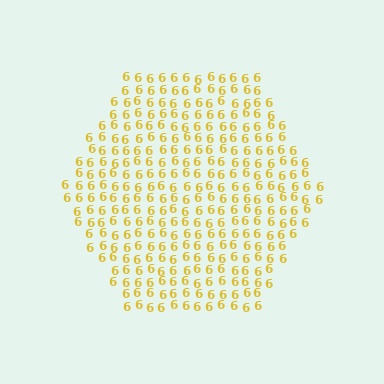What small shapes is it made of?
It is made of small digit 6's.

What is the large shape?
The large shape is a hexagon.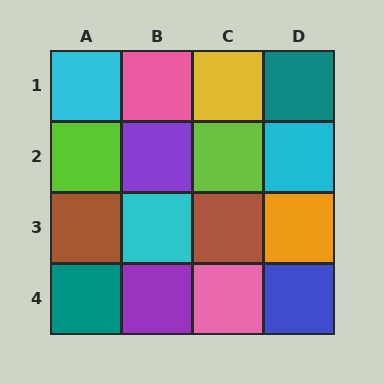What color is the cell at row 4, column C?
Pink.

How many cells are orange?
1 cell is orange.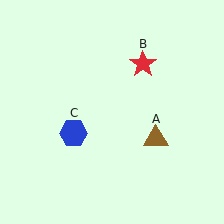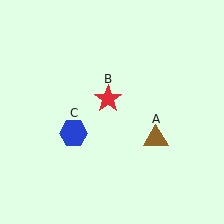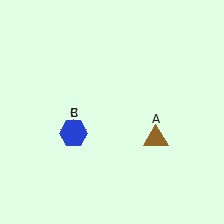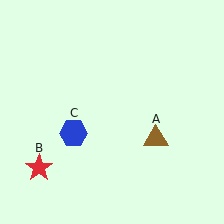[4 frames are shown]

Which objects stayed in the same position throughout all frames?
Brown triangle (object A) and blue hexagon (object C) remained stationary.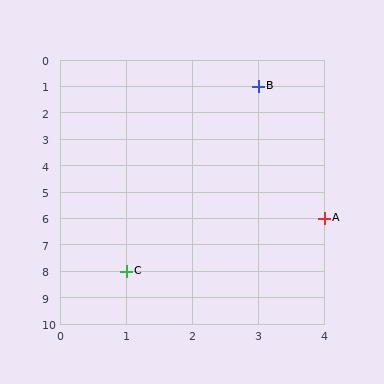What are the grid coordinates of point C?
Point C is at grid coordinates (1, 8).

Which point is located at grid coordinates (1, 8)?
Point C is at (1, 8).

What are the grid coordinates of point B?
Point B is at grid coordinates (3, 1).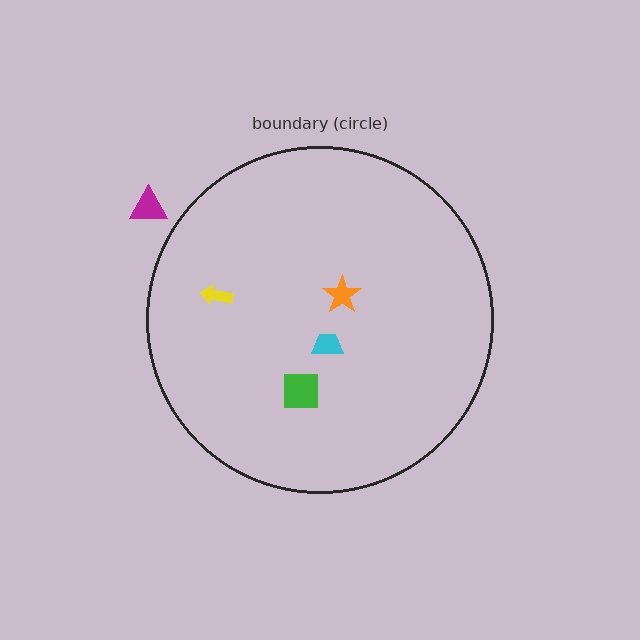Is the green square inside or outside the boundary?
Inside.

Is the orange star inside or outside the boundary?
Inside.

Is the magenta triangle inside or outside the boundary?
Outside.